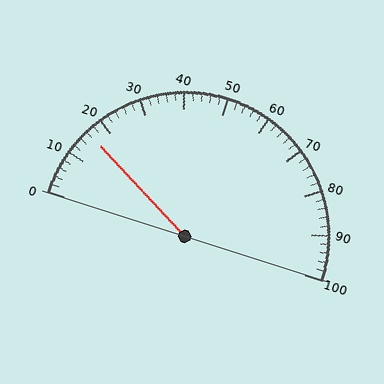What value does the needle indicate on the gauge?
The needle indicates approximately 16.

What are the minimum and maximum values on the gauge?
The gauge ranges from 0 to 100.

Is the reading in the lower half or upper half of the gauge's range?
The reading is in the lower half of the range (0 to 100).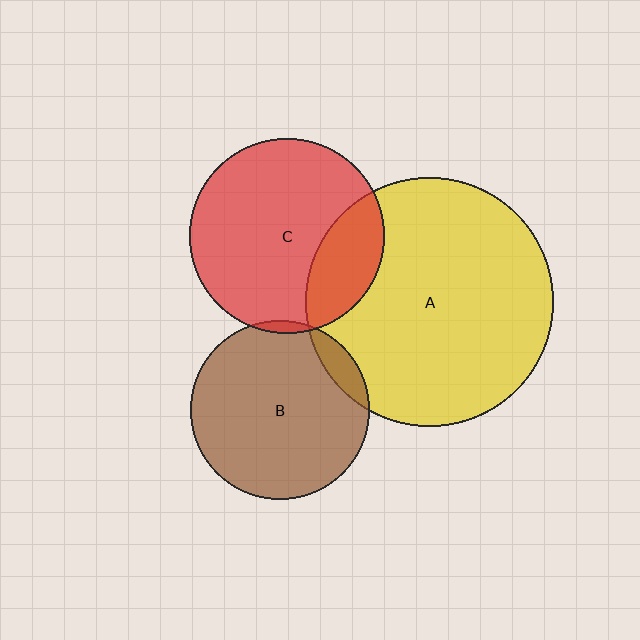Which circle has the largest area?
Circle A (yellow).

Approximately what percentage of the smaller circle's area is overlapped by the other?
Approximately 10%.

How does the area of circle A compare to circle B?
Approximately 1.9 times.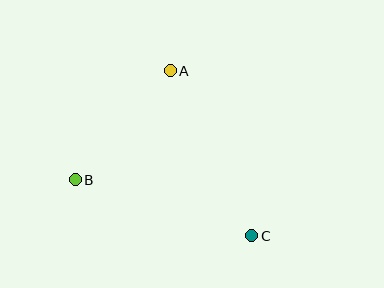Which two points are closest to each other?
Points A and B are closest to each other.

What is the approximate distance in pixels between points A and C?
The distance between A and C is approximately 184 pixels.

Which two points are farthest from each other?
Points B and C are farthest from each other.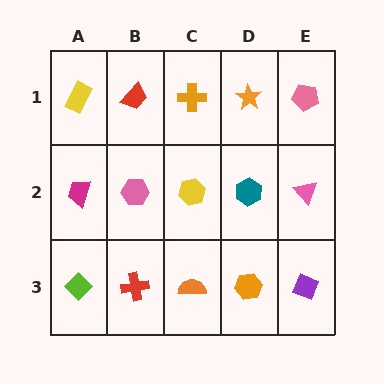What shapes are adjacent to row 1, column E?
A pink triangle (row 2, column E), an orange star (row 1, column D).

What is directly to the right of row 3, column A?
A red cross.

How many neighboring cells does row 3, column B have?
3.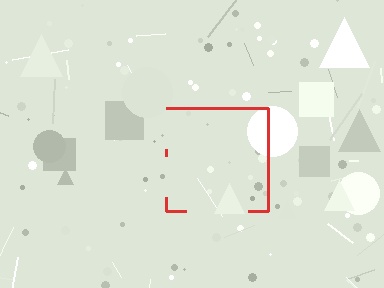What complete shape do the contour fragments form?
The contour fragments form a square.